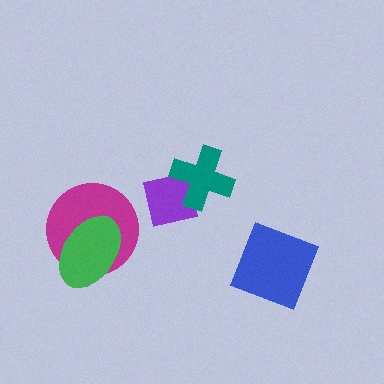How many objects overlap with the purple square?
1 object overlaps with the purple square.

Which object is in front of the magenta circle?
The green ellipse is in front of the magenta circle.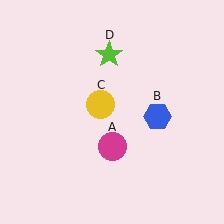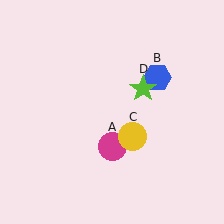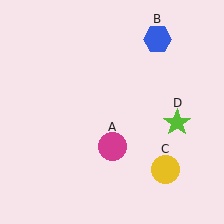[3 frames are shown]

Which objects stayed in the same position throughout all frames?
Magenta circle (object A) remained stationary.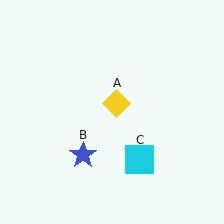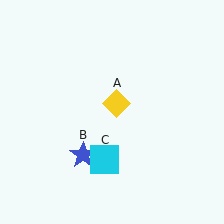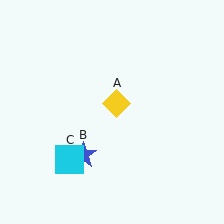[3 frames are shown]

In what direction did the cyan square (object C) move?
The cyan square (object C) moved left.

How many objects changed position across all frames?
1 object changed position: cyan square (object C).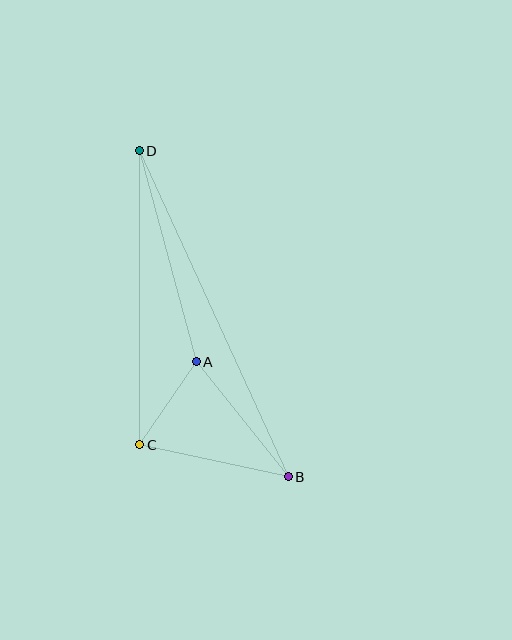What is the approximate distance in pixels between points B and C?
The distance between B and C is approximately 152 pixels.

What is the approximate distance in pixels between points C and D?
The distance between C and D is approximately 294 pixels.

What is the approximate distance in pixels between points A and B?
The distance between A and B is approximately 147 pixels.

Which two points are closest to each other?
Points A and C are closest to each other.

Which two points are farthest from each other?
Points B and D are farthest from each other.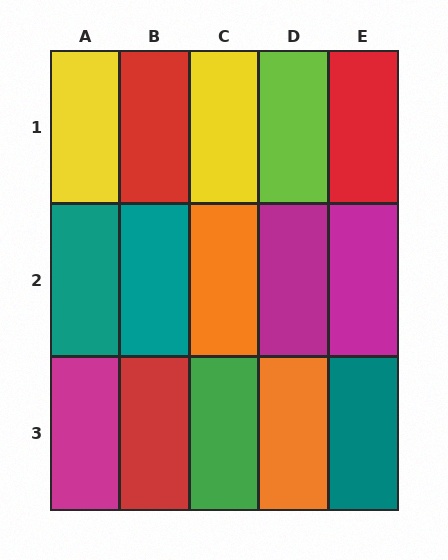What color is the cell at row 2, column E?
Magenta.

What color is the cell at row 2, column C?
Orange.